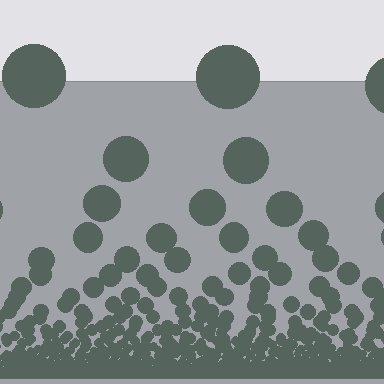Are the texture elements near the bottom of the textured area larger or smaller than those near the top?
Smaller. The gradient is inverted — elements near the bottom are smaller and denser.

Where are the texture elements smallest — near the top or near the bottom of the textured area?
Near the bottom.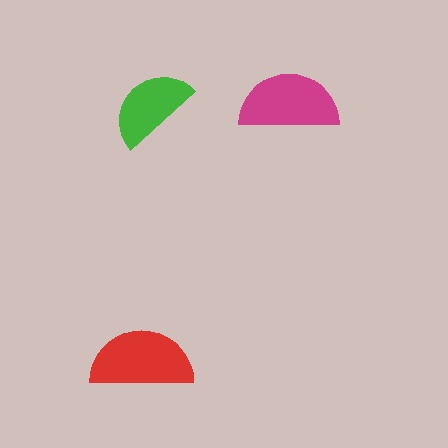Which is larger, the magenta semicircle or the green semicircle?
The magenta one.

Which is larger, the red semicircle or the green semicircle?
The red one.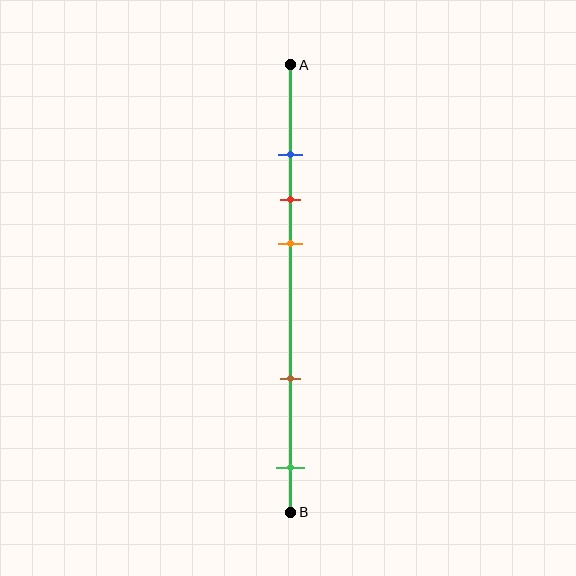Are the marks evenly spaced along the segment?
No, the marks are not evenly spaced.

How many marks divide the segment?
There are 5 marks dividing the segment.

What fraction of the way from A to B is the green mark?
The green mark is approximately 90% (0.9) of the way from A to B.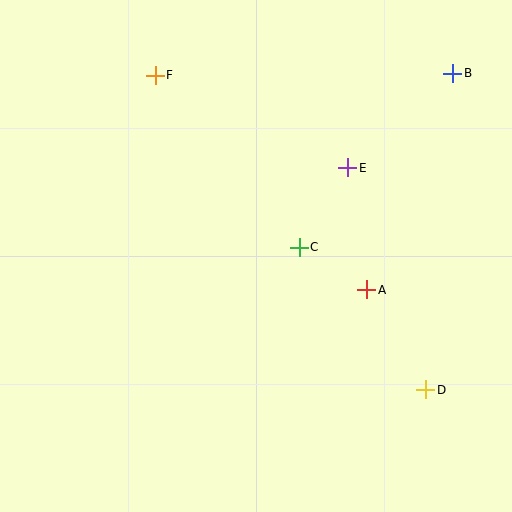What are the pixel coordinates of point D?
Point D is at (426, 390).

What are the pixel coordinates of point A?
Point A is at (367, 290).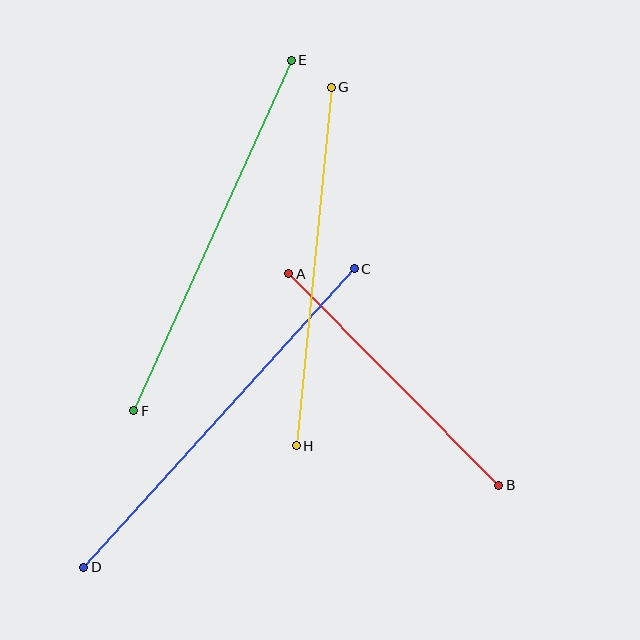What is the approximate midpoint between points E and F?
The midpoint is at approximately (212, 236) pixels.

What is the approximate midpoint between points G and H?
The midpoint is at approximately (314, 267) pixels.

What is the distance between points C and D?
The distance is approximately 403 pixels.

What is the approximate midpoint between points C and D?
The midpoint is at approximately (219, 418) pixels.